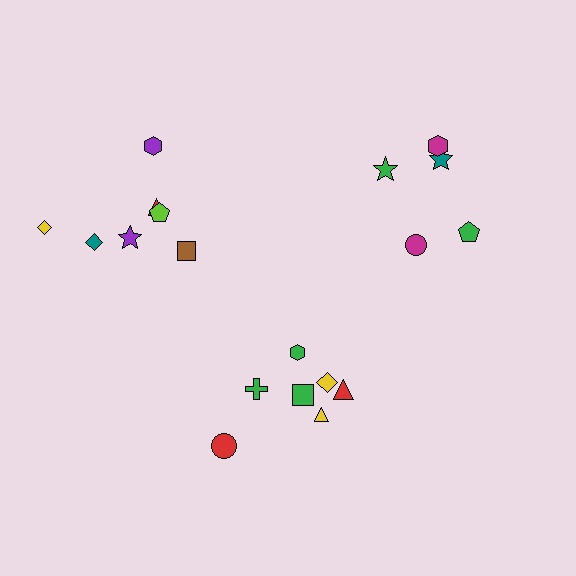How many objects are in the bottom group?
There are 7 objects.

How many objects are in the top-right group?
There are 5 objects.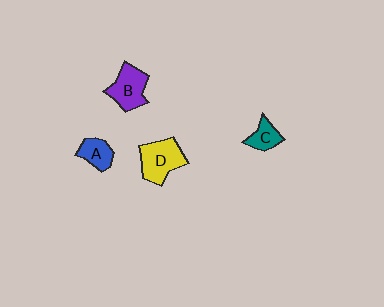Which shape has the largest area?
Shape D (yellow).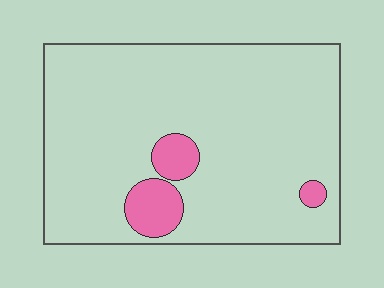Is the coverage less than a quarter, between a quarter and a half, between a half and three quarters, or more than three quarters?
Less than a quarter.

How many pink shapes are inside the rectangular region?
3.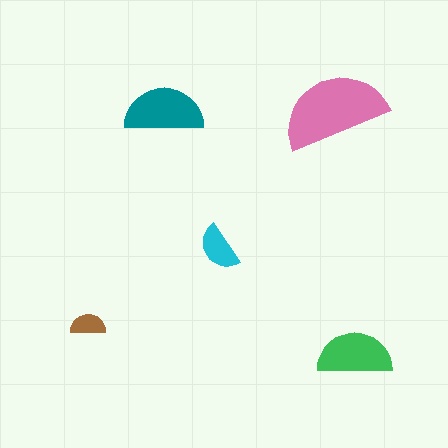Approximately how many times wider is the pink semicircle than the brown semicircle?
About 3 times wider.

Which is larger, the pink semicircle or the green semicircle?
The pink one.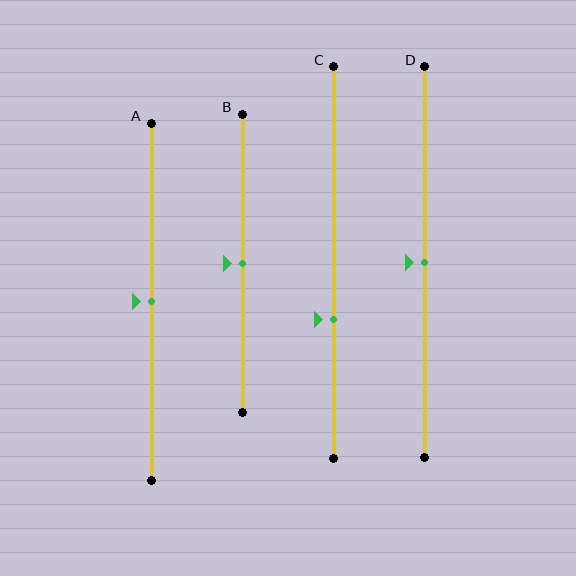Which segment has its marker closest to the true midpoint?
Segment A has its marker closest to the true midpoint.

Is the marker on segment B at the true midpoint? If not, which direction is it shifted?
Yes, the marker on segment B is at the true midpoint.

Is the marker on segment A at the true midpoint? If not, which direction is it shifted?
Yes, the marker on segment A is at the true midpoint.